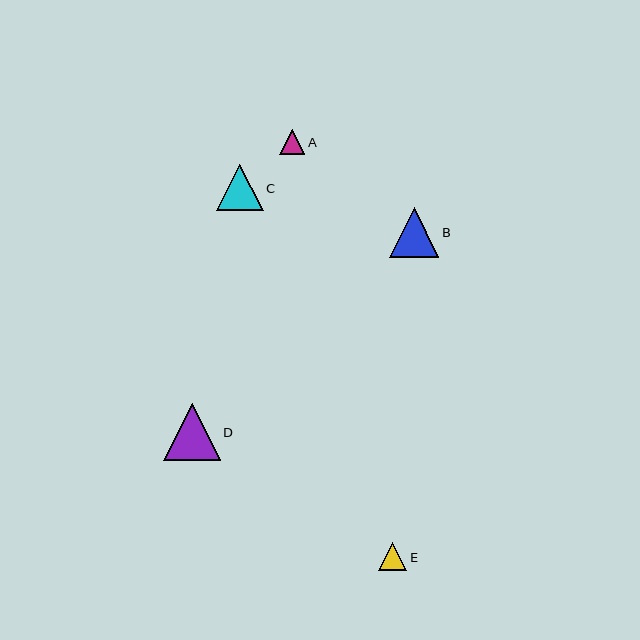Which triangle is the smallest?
Triangle A is the smallest with a size of approximately 25 pixels.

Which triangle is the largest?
Triangle D is the largest with a size of approximately 57 pixels.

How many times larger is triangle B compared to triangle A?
Triangle B is approximately 2.0 times the size of triangle A.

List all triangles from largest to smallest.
From largest to smallest: D, B, C, E, A.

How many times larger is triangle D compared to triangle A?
Triangle D is approximately 2.3 times the size of triangle A.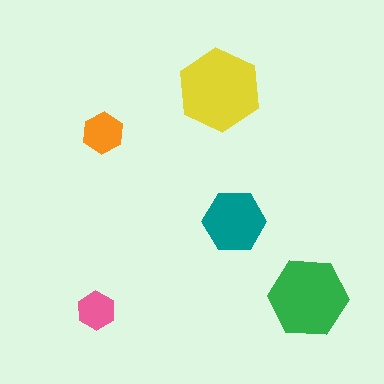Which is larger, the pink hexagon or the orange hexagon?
The orange one.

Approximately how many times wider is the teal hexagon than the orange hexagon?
About 1.5 times wider.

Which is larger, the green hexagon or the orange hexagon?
The green one.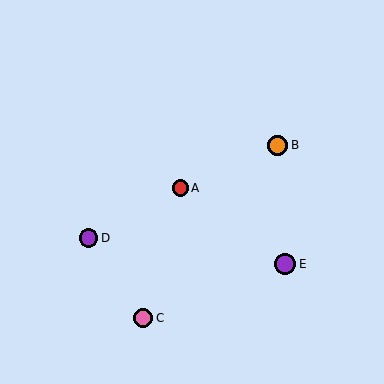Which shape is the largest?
The purple circle (labeled E) is the largest.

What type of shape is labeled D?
Shape D is a purple circle.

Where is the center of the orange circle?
The center of the orange circle is at (278, 145).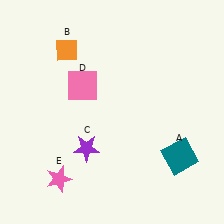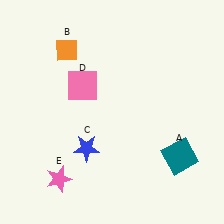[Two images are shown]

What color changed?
The star (C) changed from purple in Image 1 to blue in Image 2.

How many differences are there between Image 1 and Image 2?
There is 1 difference between the two images.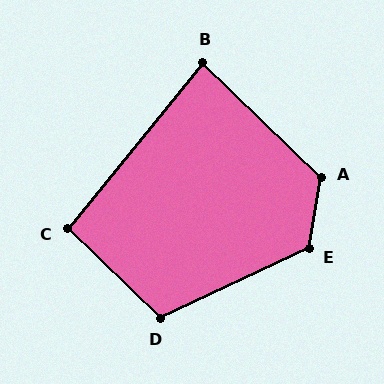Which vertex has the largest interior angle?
E, at approximately 125 degrees.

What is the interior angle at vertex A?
Approximately 125 degrees (obtuse).